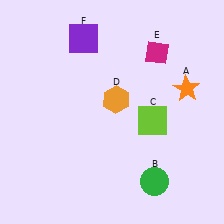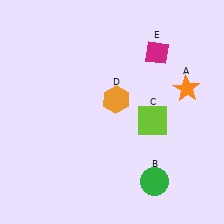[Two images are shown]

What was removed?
The purple square (F) was removed in Image 2.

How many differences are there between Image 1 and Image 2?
There is 1 difference between the two images.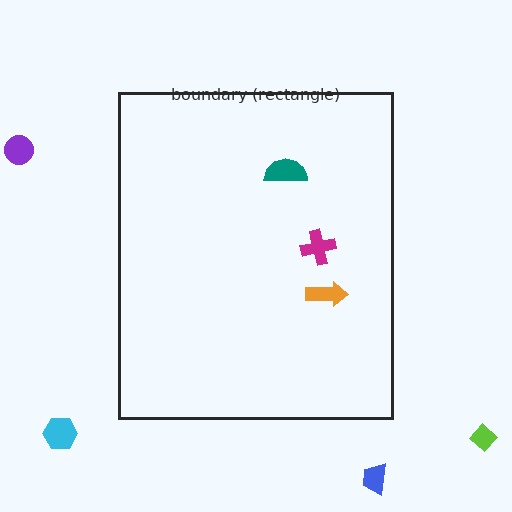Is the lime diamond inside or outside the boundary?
Outside.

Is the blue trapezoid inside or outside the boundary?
Outside.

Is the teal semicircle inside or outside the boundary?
Inside.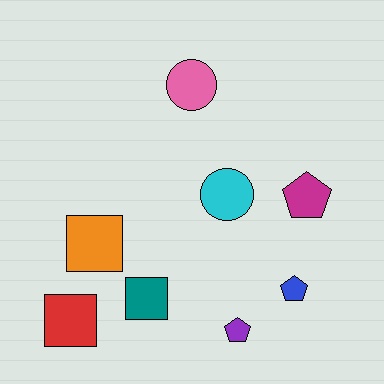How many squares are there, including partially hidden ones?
There are 3 squares.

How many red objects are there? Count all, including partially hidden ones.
There is 1 red object.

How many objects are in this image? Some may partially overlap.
There are 8 objects.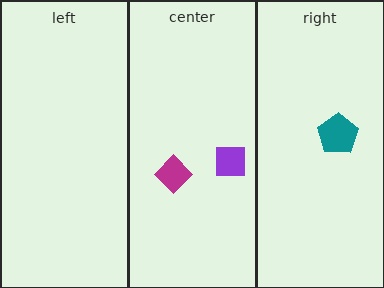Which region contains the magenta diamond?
The center region.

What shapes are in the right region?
The yellow triangle, the teal pentagon.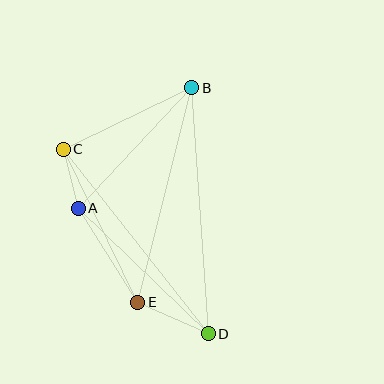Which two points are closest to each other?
Points A and C are closest to each other.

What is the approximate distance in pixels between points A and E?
The distance between A and E is approximately 111 pixels.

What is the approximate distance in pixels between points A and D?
The distance between A and D is approximately 181 pixels.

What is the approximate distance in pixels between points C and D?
The distance between C and D is approximately 235 pixels.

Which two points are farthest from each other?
Points B and D are farthest from each other.